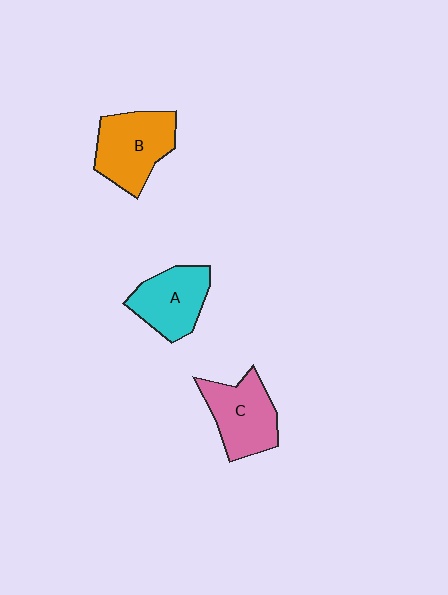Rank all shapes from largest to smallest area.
From largest to smallest: B (orange), C (pink), A (cyan).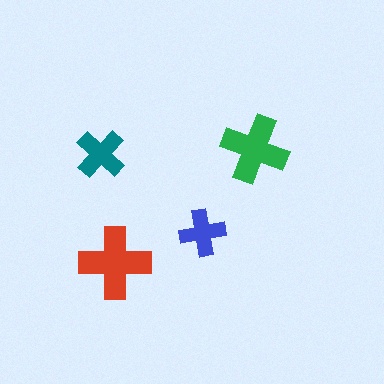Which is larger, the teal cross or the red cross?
The red one.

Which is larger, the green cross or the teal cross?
The green one.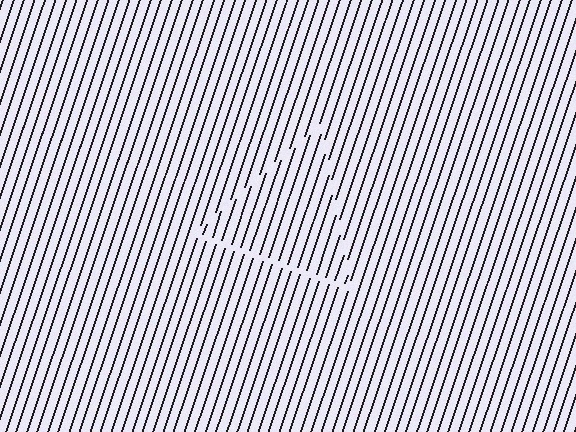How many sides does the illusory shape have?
3 sides — the line-ends trace a triangle.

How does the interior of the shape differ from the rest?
The interior of the shape contains the same grating, shifted by half a period — the contour is defined by the phase discontinuity where line-ends from the inner and outer gratings abut.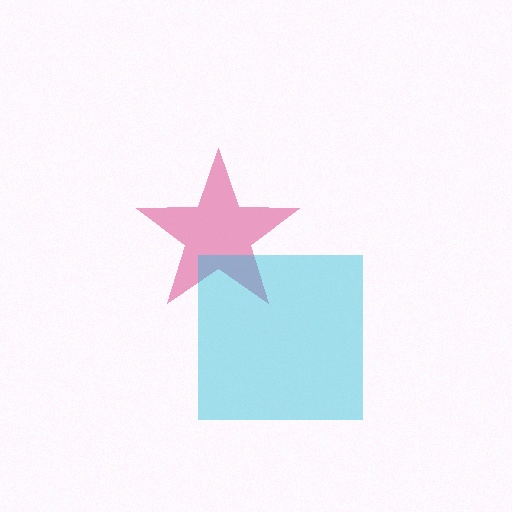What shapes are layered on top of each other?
The layered shapes are: a pink star, a cyan square.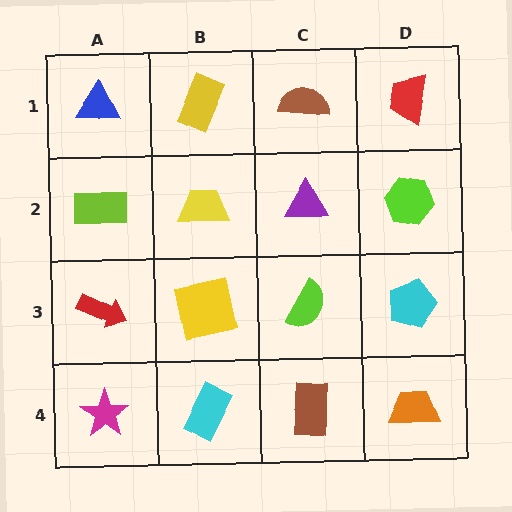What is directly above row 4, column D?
A cyan pentagon.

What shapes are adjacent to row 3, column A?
A lime rectangle (row 2, column A), a magenta star (row 4, column A), a yellow square (row 3, column B).